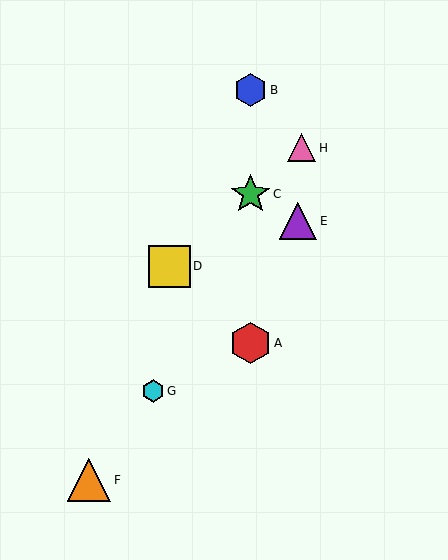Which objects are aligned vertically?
Objects A, B, C are aligned vertically.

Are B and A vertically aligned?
Yes, both are at x≈250.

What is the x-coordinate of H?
Object H is at x≈301.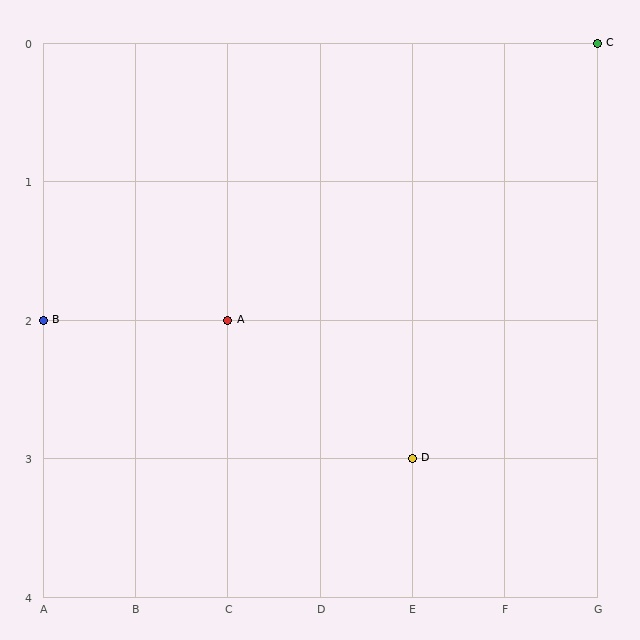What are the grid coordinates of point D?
Point D is at grid coordinates (E, 3).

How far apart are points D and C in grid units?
Points D and C are 2 columns and 3 rows apart (about 3.6 grid units diagonally).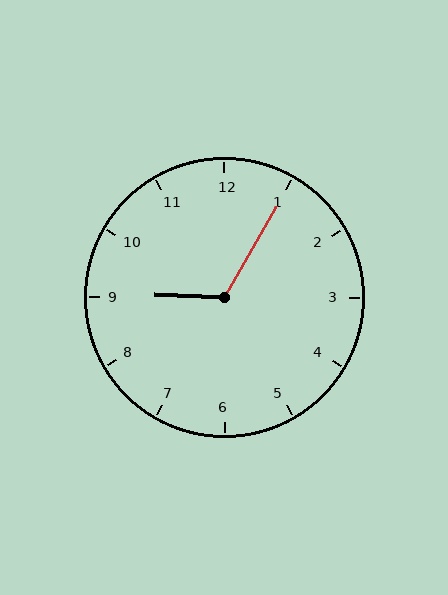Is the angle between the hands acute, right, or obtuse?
It is obtuse.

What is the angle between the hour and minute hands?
Approximately 118 degrees.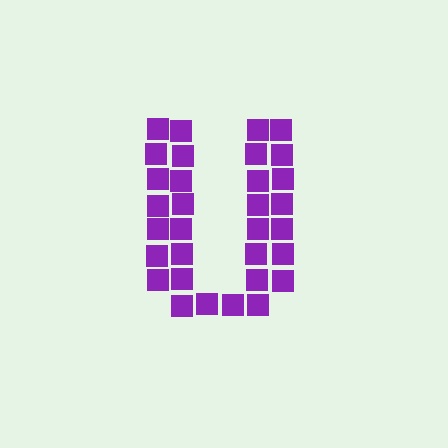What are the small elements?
The small elements are squares.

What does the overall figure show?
The overall figure shows the letter U.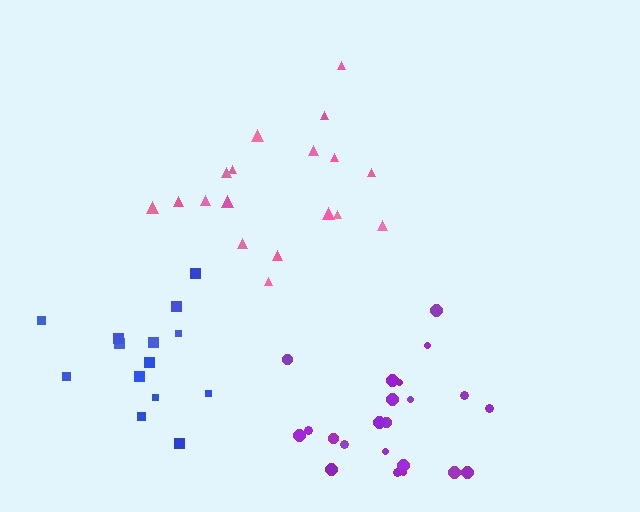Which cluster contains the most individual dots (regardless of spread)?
Purple (22).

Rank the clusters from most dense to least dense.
purple, pink, blue.